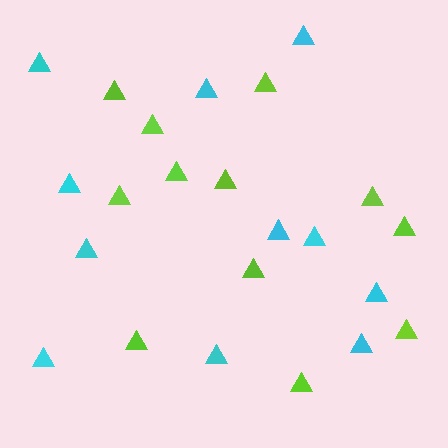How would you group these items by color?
There are 2 groups: one group of lime triangles (12) and one group of cyan triangles (11).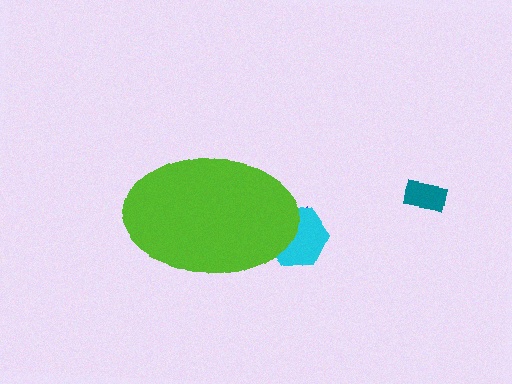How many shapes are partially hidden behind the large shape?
2 shapes are partially hidden.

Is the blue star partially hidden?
Yes, the blue star is partially hidden behind the lime ellipse.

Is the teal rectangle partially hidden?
No, the teal rectangle is fully visible.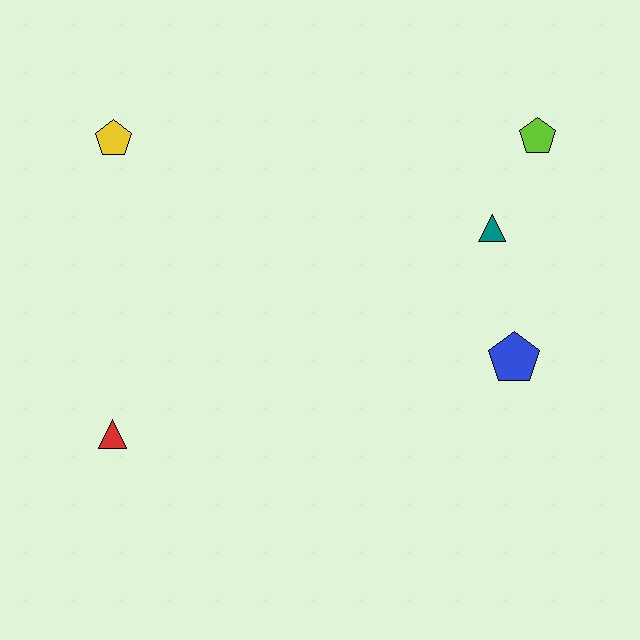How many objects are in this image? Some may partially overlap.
There are 5 objects.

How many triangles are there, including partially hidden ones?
There are 2 triangles.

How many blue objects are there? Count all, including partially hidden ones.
There is 1 blue object.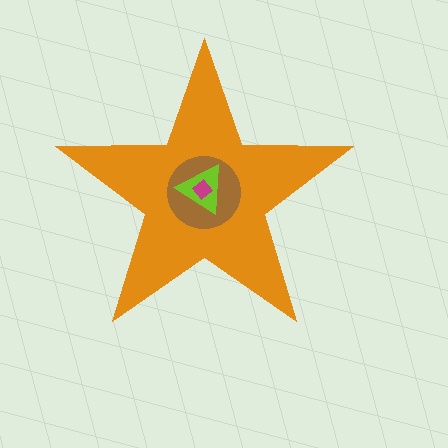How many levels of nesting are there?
4.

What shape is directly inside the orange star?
The brown circle.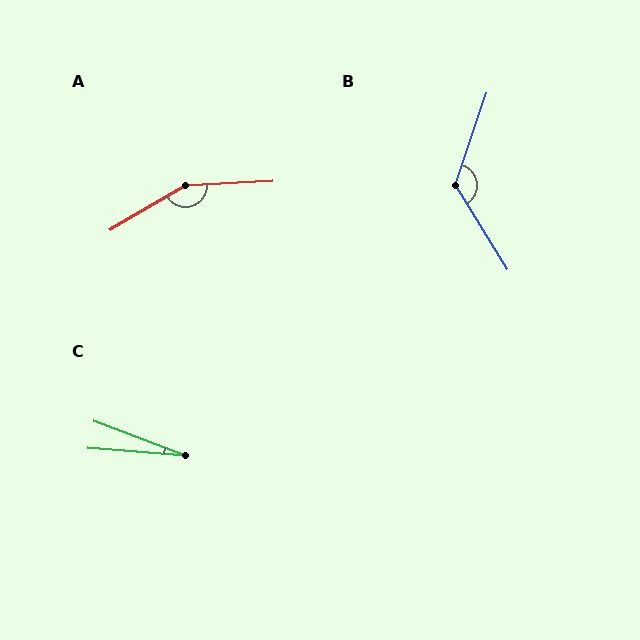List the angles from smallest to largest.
C (16°), B (129°), A (152°).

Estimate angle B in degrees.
Approximately 129 degrees.